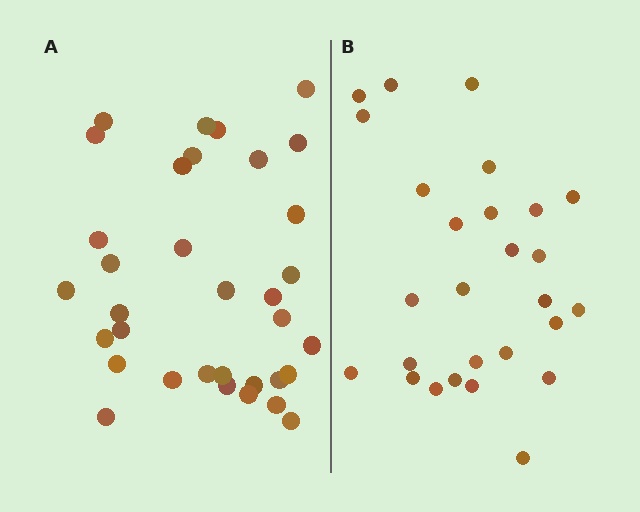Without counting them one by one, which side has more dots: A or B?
Region A (the left region) has more dots.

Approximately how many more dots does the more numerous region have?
Region A has roughly 8 or so more dots than region B.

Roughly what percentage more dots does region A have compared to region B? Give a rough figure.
About 25% more.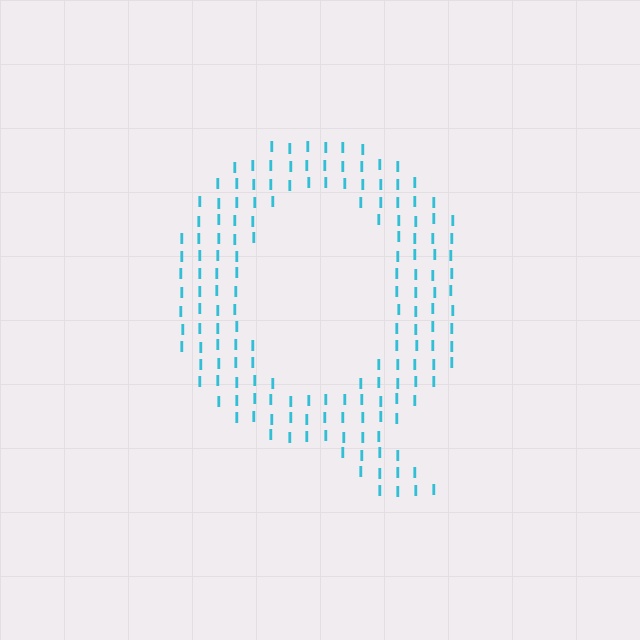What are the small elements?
The small elements are letter I's.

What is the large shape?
The large shape is the letter Q.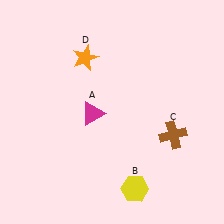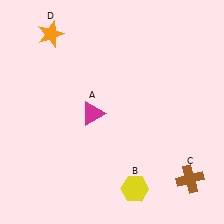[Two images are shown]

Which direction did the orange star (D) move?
The orange star (D) moved left.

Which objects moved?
The objects that moved are: the brown cross (C), the orange star (D).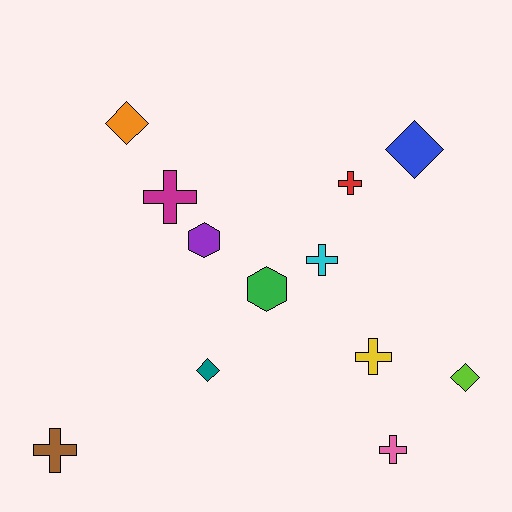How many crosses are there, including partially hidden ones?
There are 6 crosses.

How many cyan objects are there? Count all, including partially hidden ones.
There is 1 cyan object.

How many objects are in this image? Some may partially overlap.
There are 12 objects.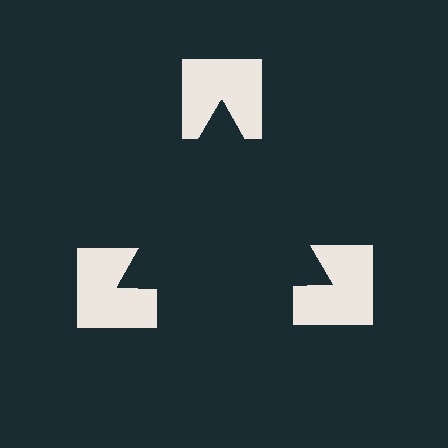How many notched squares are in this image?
There are 3 — one at each vertex of the illusory triangle.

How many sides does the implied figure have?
3 sides.